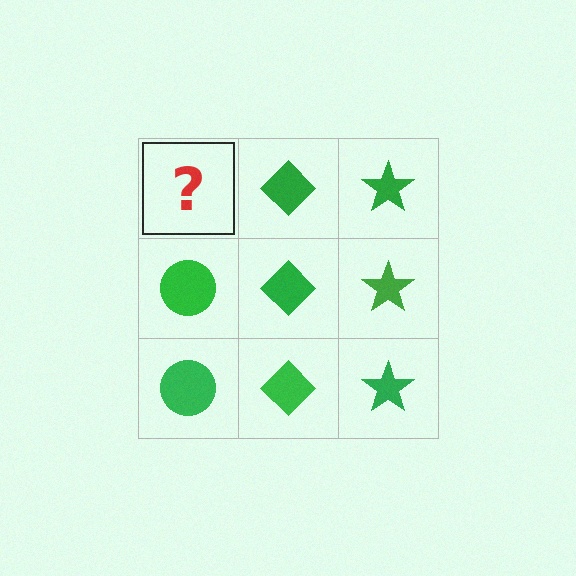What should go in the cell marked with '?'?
The missing cell should contain a green circle.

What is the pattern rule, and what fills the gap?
The rule is that each column has a consistent shape. The gap should be filled with a green circle.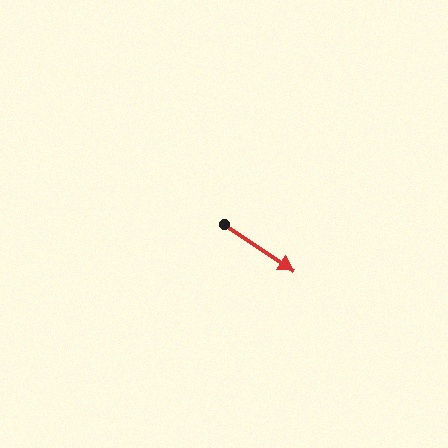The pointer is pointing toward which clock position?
Roughly 4 o'clock.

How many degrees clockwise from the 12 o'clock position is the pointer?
Approximately 124 degrees.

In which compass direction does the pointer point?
Southeast.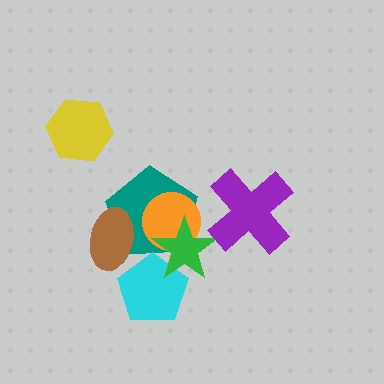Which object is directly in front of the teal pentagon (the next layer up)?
The cyan pentagon is directly in front of the teal pentagon.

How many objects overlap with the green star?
3 objects overlap with the green star.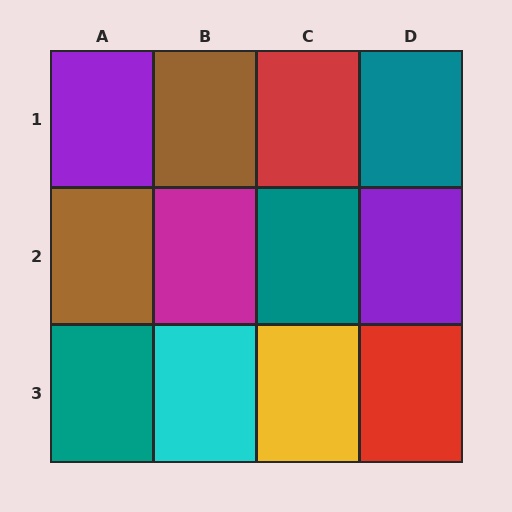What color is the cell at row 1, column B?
Brown.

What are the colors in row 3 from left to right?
Teal, cyan, yellow, red.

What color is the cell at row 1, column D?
Teal.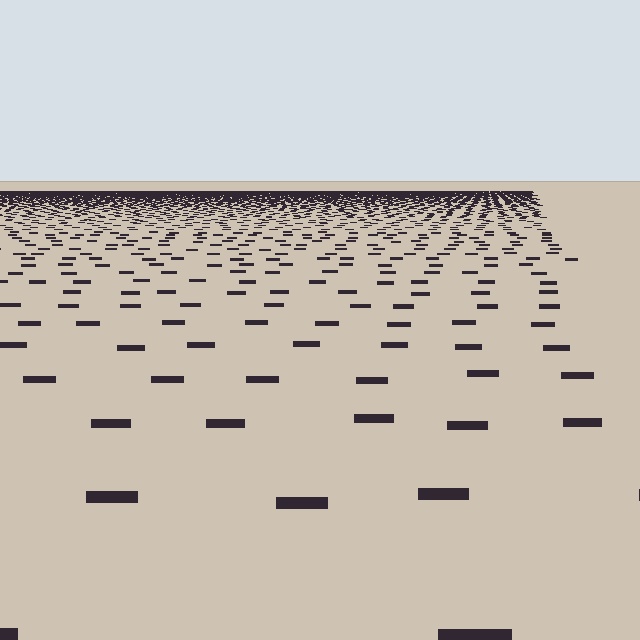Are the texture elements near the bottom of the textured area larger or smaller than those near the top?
Larger. Near the bottom, elements are closer to the viewer and appear at a bigger on-screen size.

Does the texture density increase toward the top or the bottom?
Density increases toward the top.